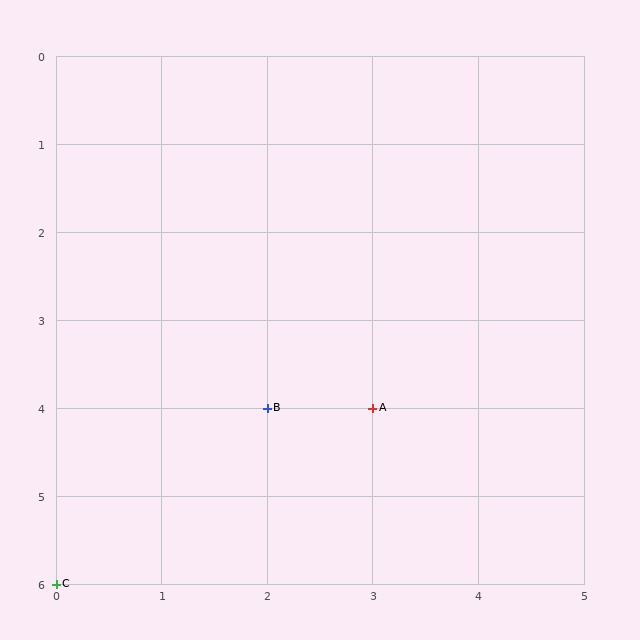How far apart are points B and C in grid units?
Points B and C are 2 columns and 2 rows apart (about 2.8 grid units diagonally).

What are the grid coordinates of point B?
Point B is at grid coordinates (2, 4).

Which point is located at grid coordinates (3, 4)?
Point A is at (3, 4).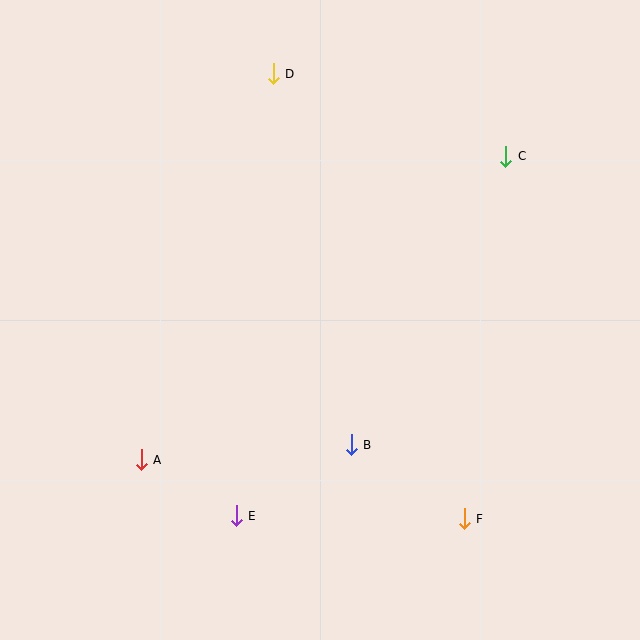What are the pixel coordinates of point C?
Point C is at (506, 156).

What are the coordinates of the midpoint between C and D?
The midpoint between C and D is at (389, 115).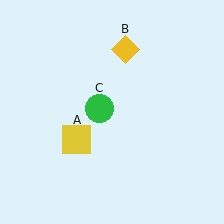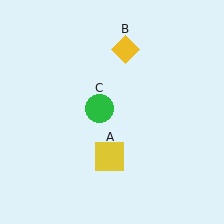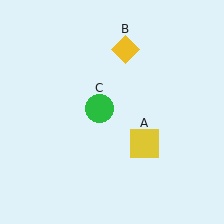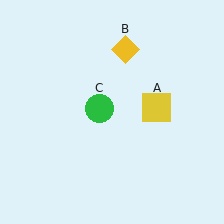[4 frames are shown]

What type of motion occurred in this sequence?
The yellow square (object A) rotated counterclockwise around the center of the scene.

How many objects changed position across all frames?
1 object changed position: yellow square (object A).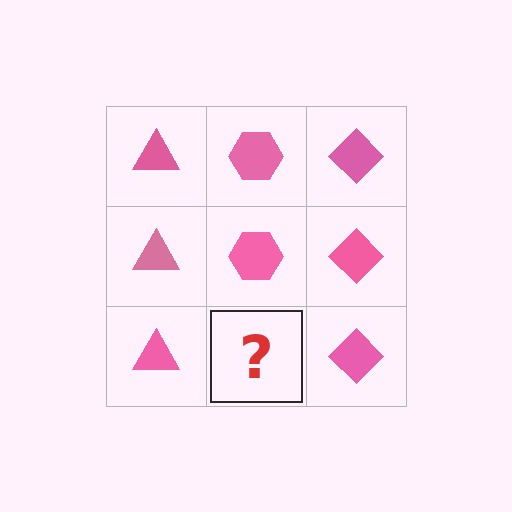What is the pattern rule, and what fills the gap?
The rule is that each column has a consistent shape. The gap should be filled with a pink hexagon.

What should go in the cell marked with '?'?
The missing cell should contain a pink hexagon.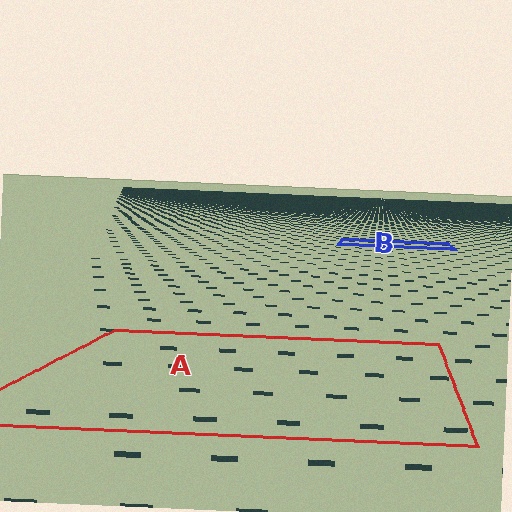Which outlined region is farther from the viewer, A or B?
Region B is farther from the viewer — the texture elements inside it appear smaller and more densely packed.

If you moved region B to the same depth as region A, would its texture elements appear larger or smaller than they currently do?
They would appear larger. At a closer depth, the same texture elements are projected at a bigger on-screen size.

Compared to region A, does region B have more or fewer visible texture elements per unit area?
Region B has more texture elements per unit area — they are packed more densely because it is farther away.